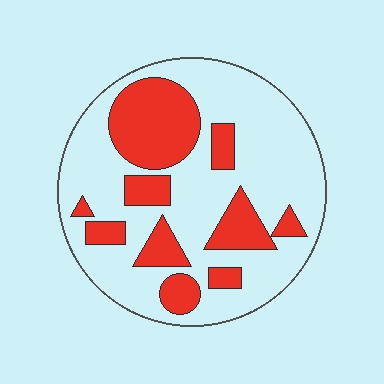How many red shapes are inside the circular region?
10.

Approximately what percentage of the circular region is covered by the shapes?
Approximately 30%.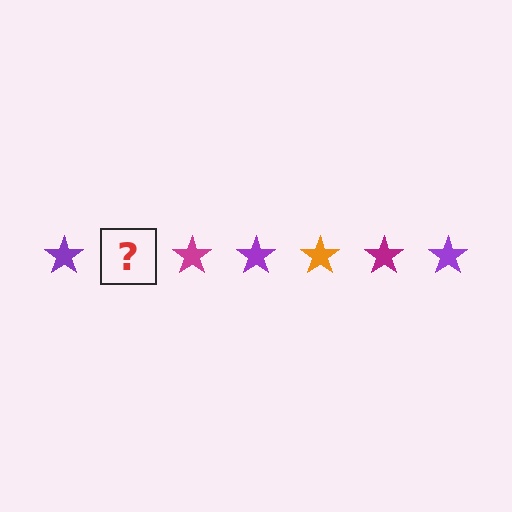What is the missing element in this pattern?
The missing element is an orange star.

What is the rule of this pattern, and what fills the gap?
The rule is that the pattern cycles through purple, orange, magenta stars. The gap should be filled with an orange star.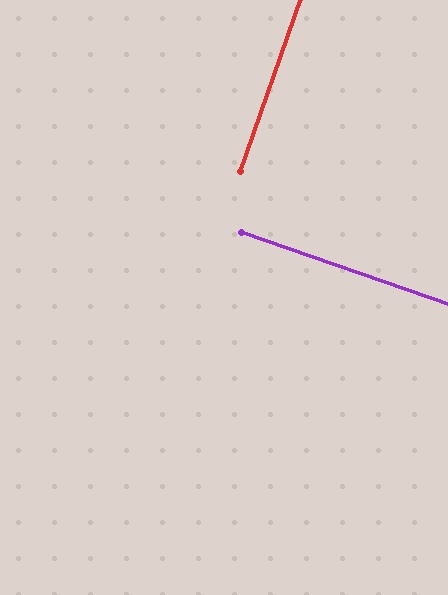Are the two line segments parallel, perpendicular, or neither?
Perpendicular — they meet at approximately 90°.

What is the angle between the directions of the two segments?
Approximately 90 degrees.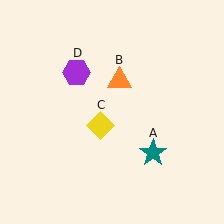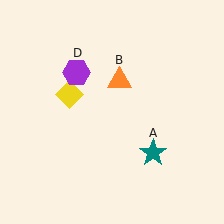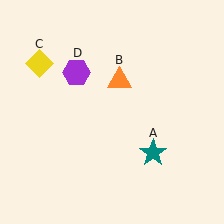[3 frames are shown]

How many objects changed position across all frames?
1 object changed position: yellow diamond (object C).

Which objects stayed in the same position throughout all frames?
Teal star (object A) and orange triangle (object B) and purple hexagon (object D) remained stationary.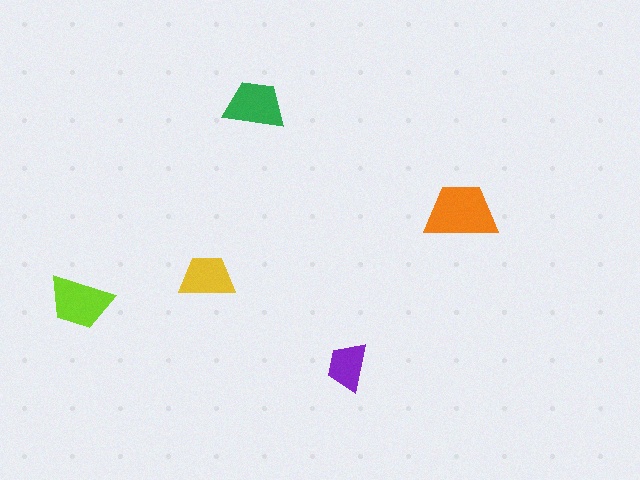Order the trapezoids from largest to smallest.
the orange one, the lime one, the green one, the yellow one, the purple one.